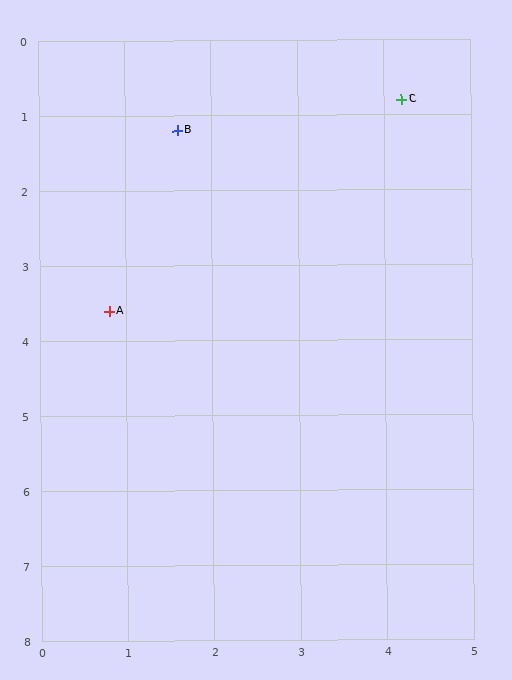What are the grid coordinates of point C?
Point C is at approximately (4.2, 0.8).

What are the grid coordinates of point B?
Point B is at approximately (1.6, 1.2).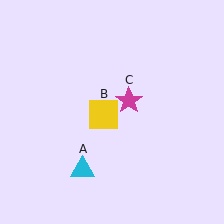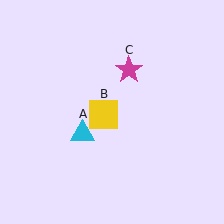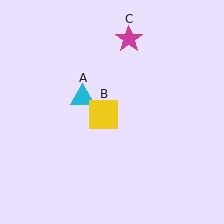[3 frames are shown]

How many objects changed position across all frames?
2 objects changed position: cyan triangle (object A), magenta star (object C).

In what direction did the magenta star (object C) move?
The magenta star (object C) moved up.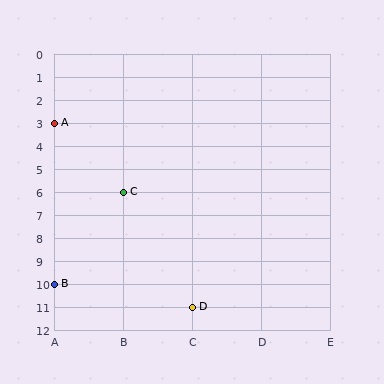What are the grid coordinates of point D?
Point D is at grid coordinates (C, 11).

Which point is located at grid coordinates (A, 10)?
Point B is at (A, 10).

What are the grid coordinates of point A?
Point A is at grid coordinates (A, 3).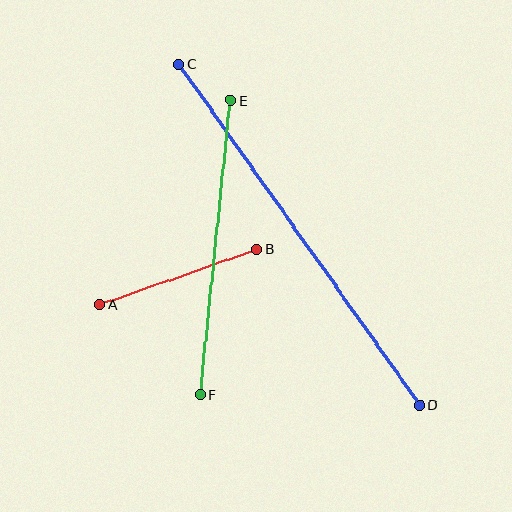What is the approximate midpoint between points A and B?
The midpoint is at approximately (178, 277) pixels.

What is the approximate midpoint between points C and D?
The midpoint is at approximately (299, 234) pixels.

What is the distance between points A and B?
The distance is approximately 166 pixels.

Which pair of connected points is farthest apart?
Points C and D are farthest apart.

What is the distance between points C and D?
The distance is approximately 418 pixels.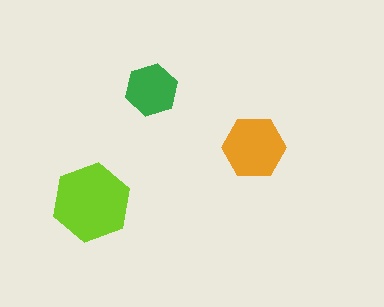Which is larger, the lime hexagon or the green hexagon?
The lime one.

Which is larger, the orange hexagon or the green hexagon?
The orange one.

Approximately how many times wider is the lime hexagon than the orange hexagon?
About 1.5 times wider.